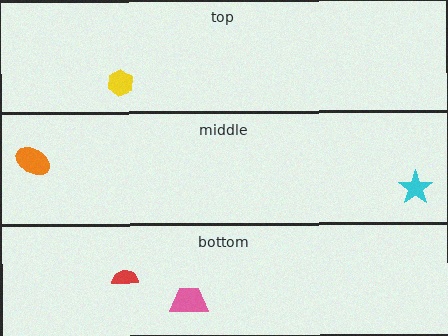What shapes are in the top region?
The yellow hexagon.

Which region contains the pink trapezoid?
The bottom region.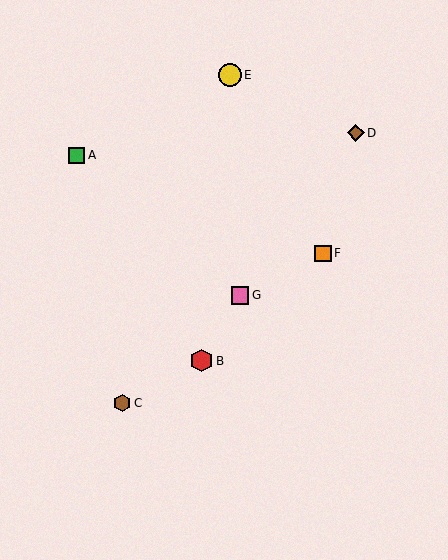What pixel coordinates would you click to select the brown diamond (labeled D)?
Click at (356, 133) to select the brown diamond D.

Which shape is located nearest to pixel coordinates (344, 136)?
The brown diamond (labeled D) at (356, 133) is nearest to that location.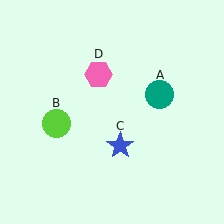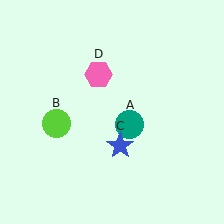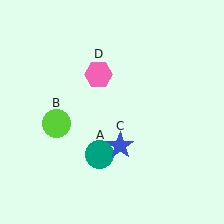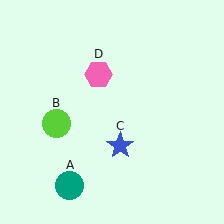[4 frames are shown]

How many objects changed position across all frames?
1 object changed position: teal circle (object A).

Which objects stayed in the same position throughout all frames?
Lime circle (object B) and blue star (object C) and pink hexagon (object D) remained stationary.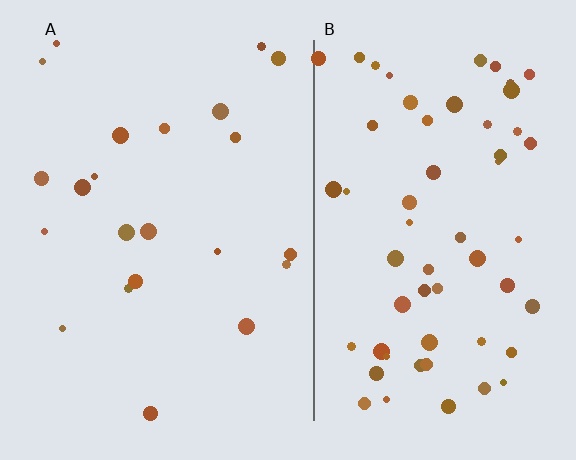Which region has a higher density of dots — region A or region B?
B (the right).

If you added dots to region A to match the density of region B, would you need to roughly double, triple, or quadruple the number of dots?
Approximately triple.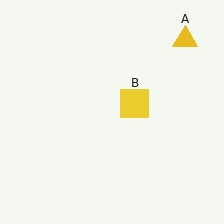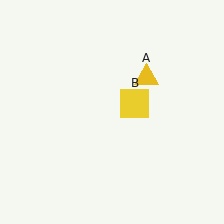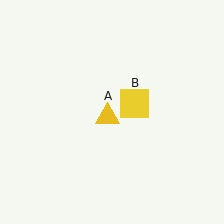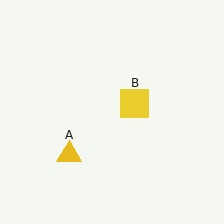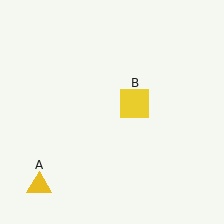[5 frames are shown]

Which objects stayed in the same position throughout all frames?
Yellow square (object B) remained stationary.